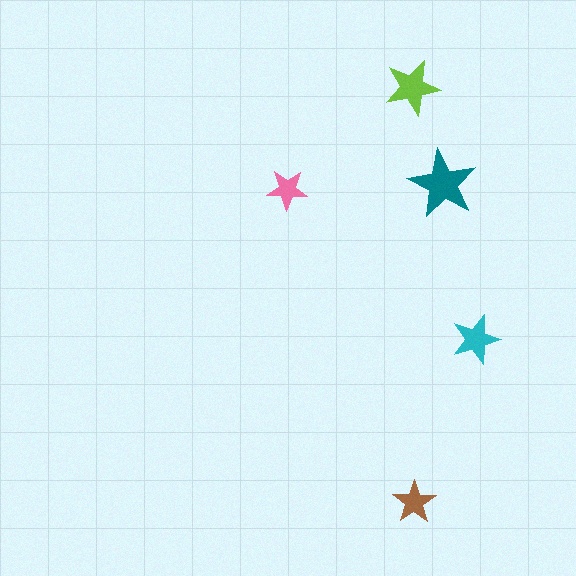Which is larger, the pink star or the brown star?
The brown one.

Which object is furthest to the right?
The cyan star is rightmost.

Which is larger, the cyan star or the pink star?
The cyan one.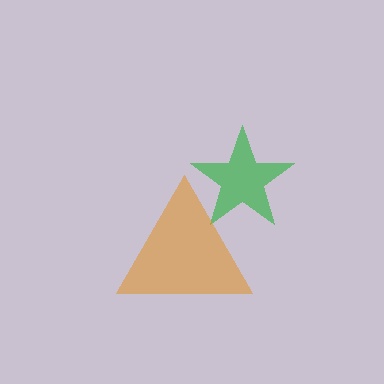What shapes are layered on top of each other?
The layered shapes are: a green star, an orange triangle.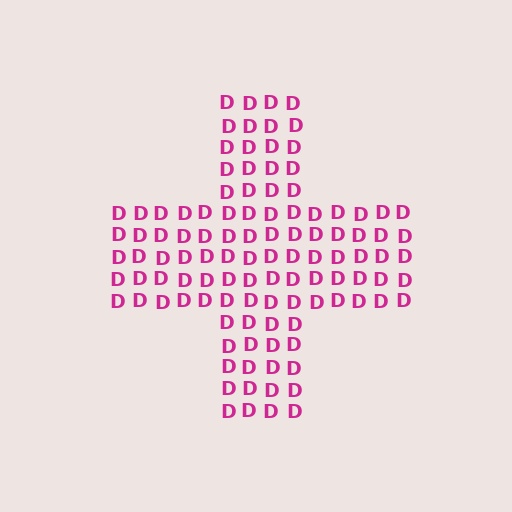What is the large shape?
The large shape is a cross.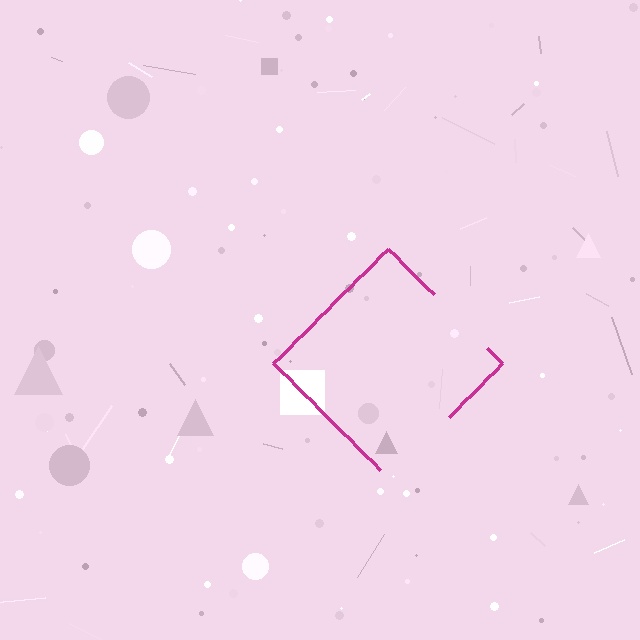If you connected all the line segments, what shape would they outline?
They would outline a diamond.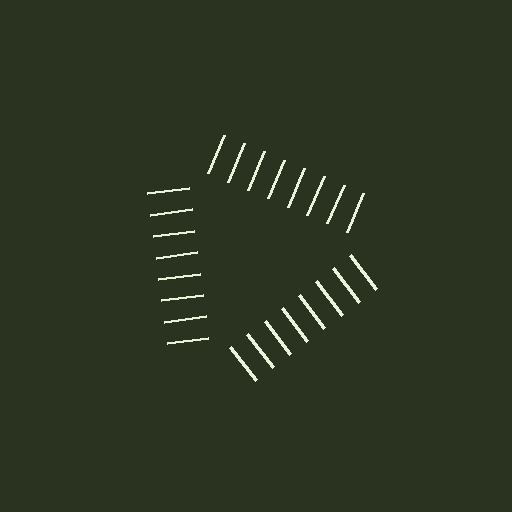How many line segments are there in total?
24 — 8 along each of the 3 edges.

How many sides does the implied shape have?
3 sides — the line-ends trace a triangle.